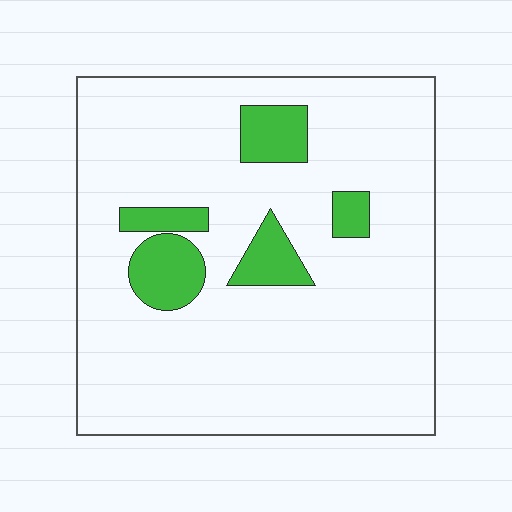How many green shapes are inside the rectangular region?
5.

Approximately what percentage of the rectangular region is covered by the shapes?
Approximately 15%.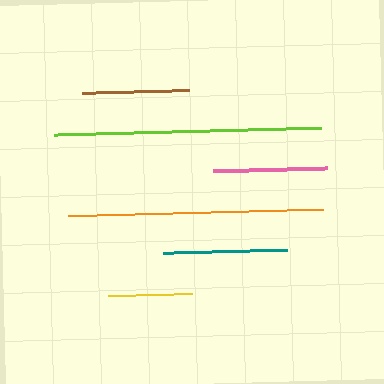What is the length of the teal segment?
The teal segment is approximately 125 pixels long.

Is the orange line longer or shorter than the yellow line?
The orange line is longer than the yellow line.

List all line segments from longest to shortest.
From longest to shortest: lime, orange, teal, pink, brown, yellow.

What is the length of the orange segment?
The orange segment is approximately 255 pixels long.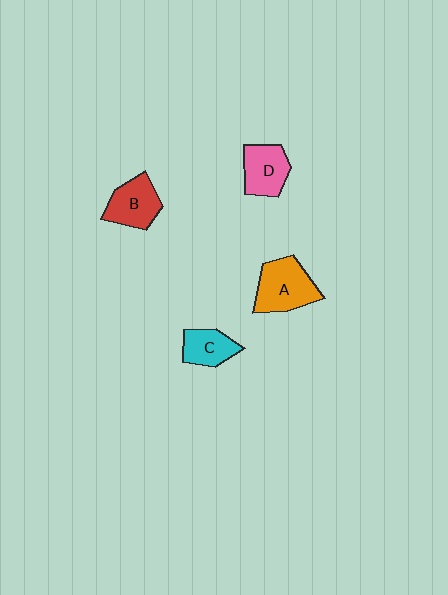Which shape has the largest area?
Shape A (orange).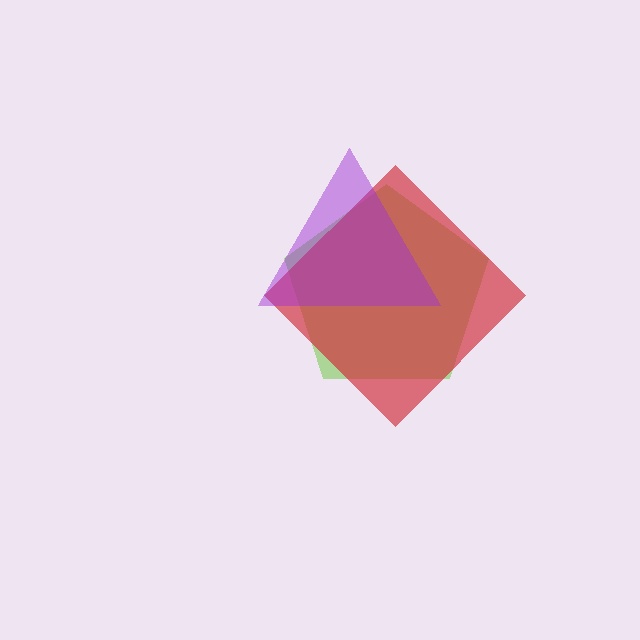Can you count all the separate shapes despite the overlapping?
Yes, there are 3 separate shapes.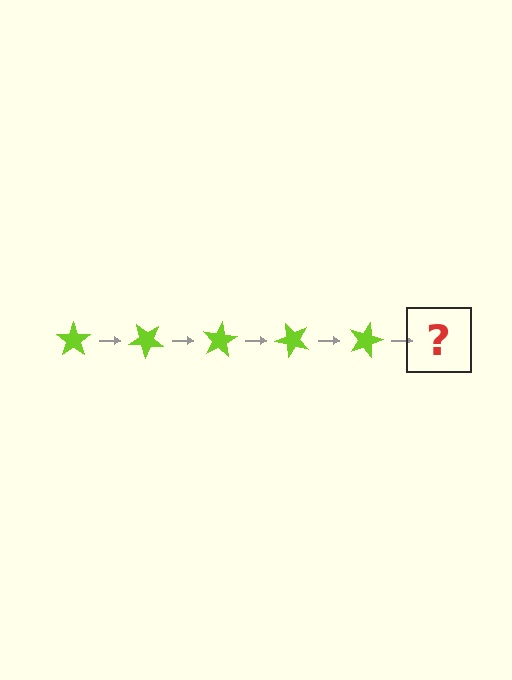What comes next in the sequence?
The next element should be a lime star rotated 200 degrees.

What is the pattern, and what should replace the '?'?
The pattern is that the star rotates 40 degrees each step. The '?' should be a lime star rotated 200 degrees.